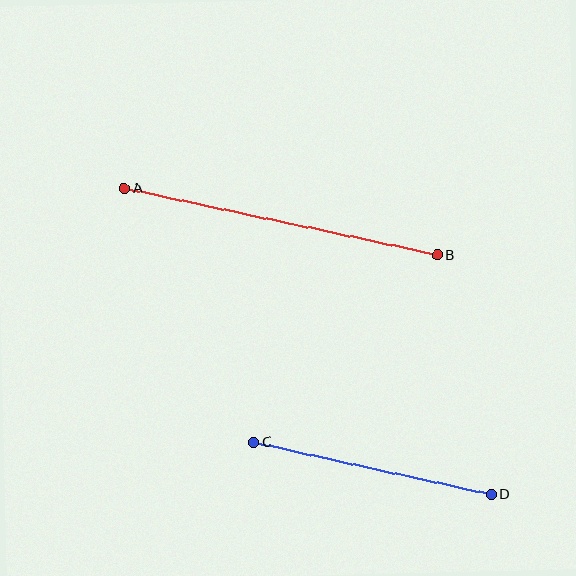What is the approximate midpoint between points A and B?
The midpoint is at approximately (281, 222) pixels.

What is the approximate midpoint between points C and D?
The midpoint is at approximately (372, 468) pixels.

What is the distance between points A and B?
The distance is approximately 320 pixels.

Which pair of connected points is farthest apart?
Points A and B are farthest apart.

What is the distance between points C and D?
The distance is approximately 244 pixels.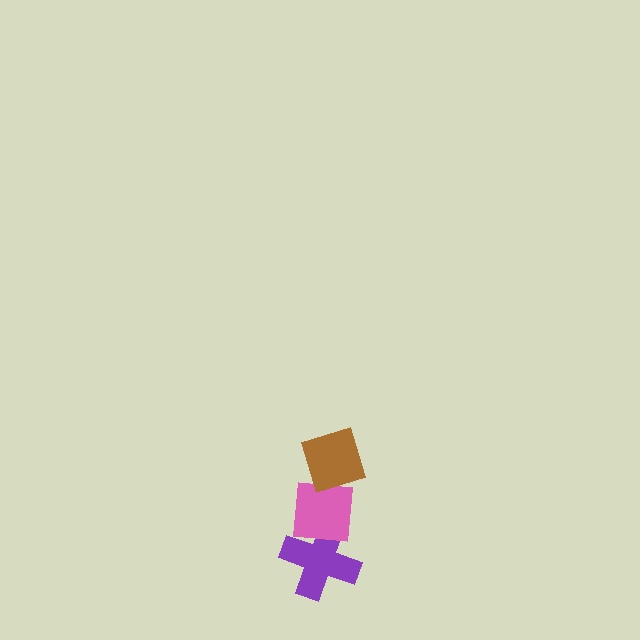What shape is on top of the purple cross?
The pink square is on top of the purple cross.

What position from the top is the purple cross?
The purple cross is 3rd from the top.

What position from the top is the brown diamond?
The brown diamond is 1st from the top.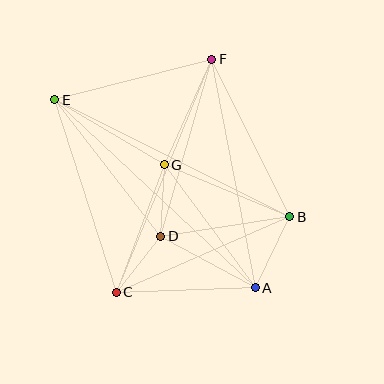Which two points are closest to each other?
Points C and D are closest to each other.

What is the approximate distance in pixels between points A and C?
The distance between A and C is approximately 139 pixels.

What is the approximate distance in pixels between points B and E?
The distance between B and E is approximately 262 pixels.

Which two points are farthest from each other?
Points A and E are farthest from each other.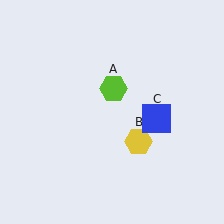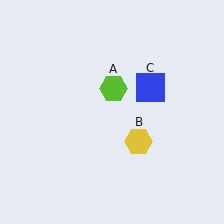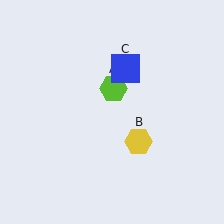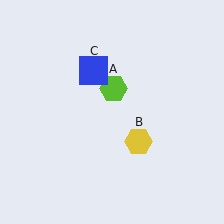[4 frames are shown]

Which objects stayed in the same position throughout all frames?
Lime hexagon (object A) and yellow hexagon (object B) remained stationary.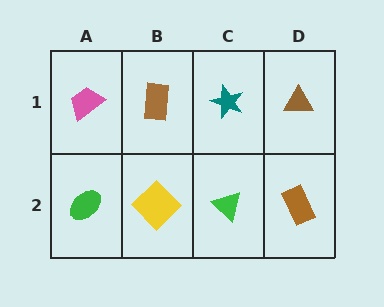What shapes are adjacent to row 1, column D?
A brown rectangle (row 2, column D), a teal star (row 1, column C).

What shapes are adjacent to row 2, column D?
A brown triangle (row 1, column D), a green triangle (row 2, column C).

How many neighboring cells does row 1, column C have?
3.